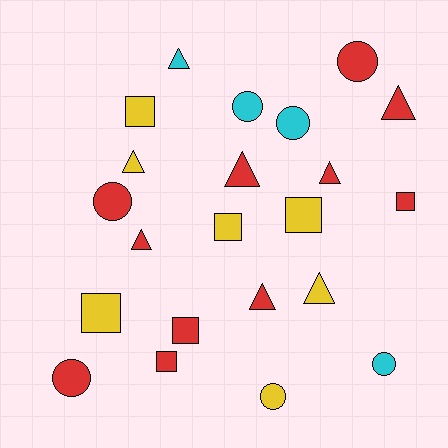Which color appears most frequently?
Red, with 11 objects.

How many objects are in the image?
There are 22 objects.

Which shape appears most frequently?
Triangle, with 8 objects.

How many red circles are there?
There are 3 red circles.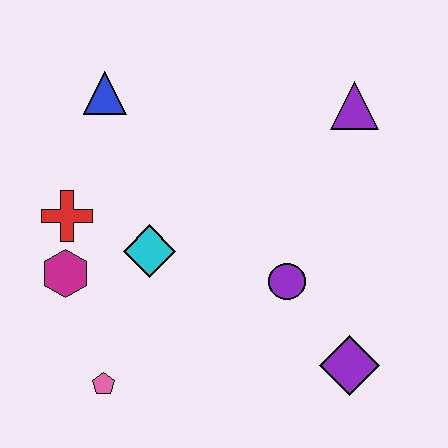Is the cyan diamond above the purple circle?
Yes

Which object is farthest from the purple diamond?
The blue triangle is farthest from the purple diamond.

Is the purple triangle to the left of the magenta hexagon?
No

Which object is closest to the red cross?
The magenta hexagon is closest to the red cross.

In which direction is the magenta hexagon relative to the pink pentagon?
The magenta hexagon is above the pink pentagon.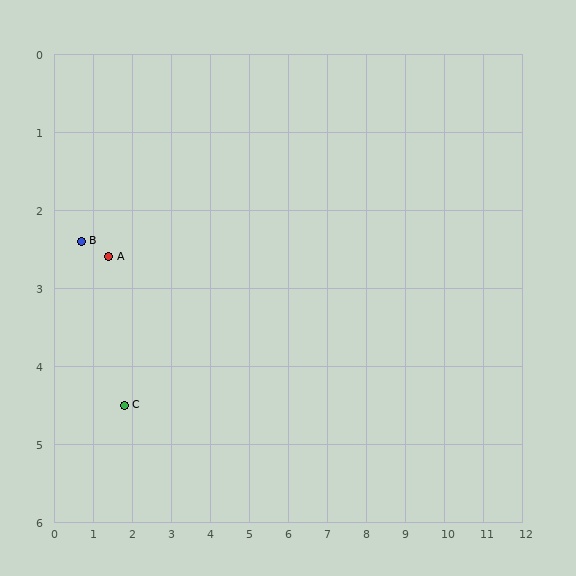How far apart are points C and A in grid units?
Points C and A are about 1.9 grid units apart.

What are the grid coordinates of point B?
Point B is at approximately (0.7, 2.4).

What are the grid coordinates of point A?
Point A is at approximately (1.4, 2.6).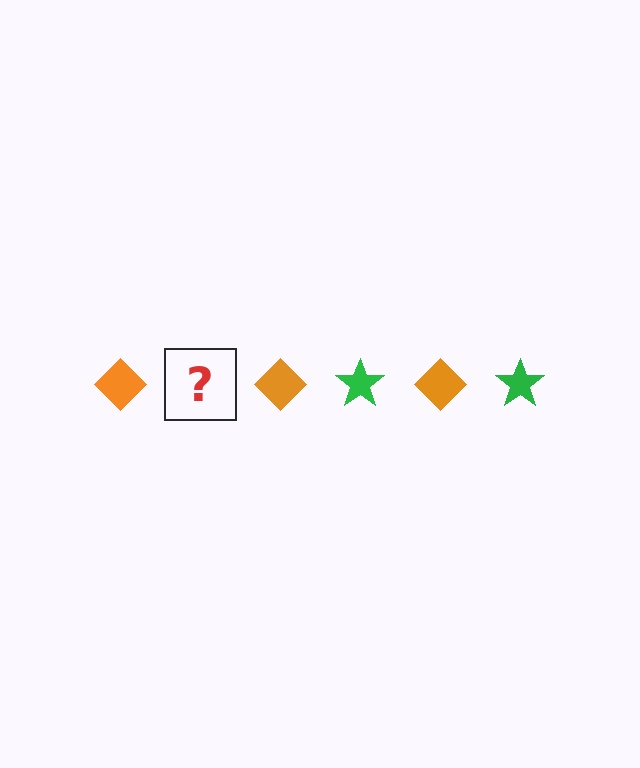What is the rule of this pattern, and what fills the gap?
The rule is that the pattern alternates between orange diamond and green star. The gap should be filled with a green star.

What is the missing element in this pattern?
The missing element is a green star.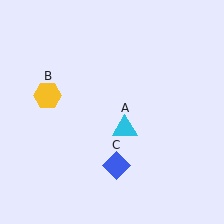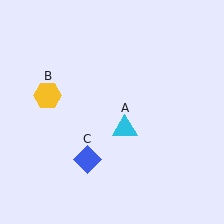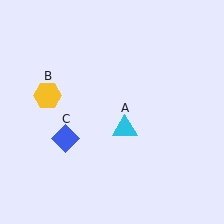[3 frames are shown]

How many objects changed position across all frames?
1 object changed position: blue diamond (object C).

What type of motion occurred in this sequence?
The blue diamond (object C) rotated clockwise around the center of the scene.